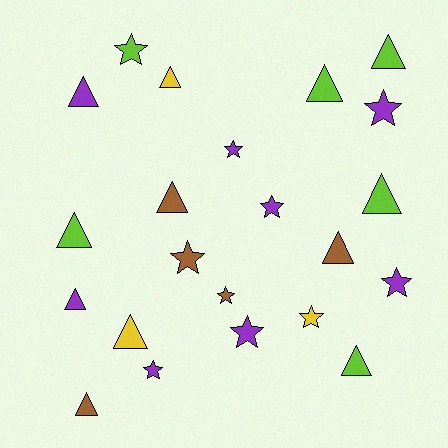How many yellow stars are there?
There is 1 yellow star.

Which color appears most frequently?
Purple, with 8 objects.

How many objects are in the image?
There are 22 objects.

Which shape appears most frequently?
Triangle, with 12 objects.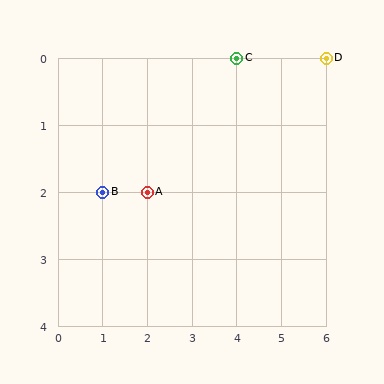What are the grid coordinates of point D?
Point D is at grid coordinates (6, 0).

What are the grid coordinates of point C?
Point C is at grid coordinates (4, 0).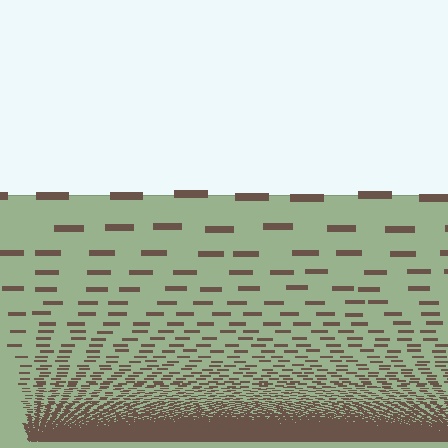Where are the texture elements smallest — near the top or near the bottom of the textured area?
Near the bottom.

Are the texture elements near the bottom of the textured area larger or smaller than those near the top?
Smaller. The gradient is inverted — elements near the bottom are smaller and denser.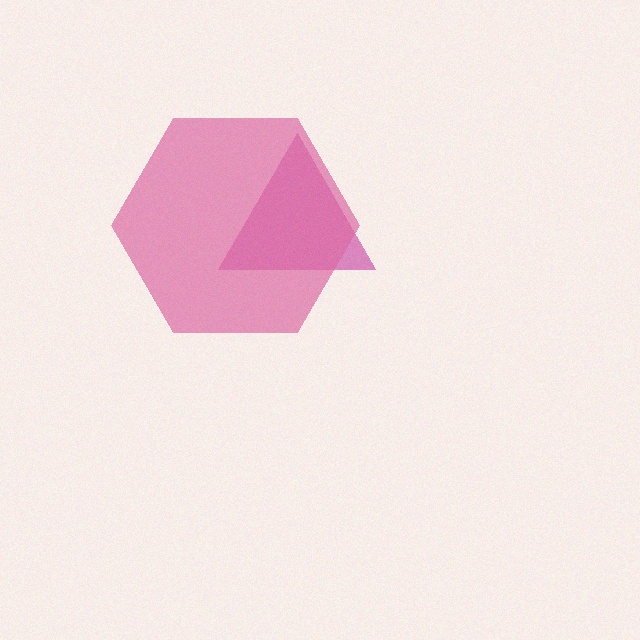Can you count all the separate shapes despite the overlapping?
Yes, there are 2 separate shapes.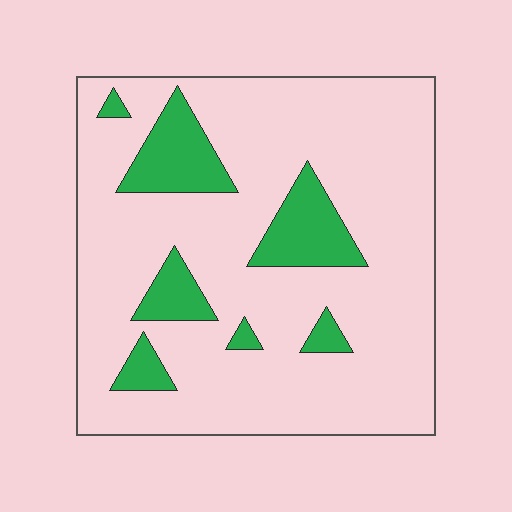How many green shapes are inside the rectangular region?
7.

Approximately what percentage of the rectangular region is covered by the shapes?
Approximately 15%.